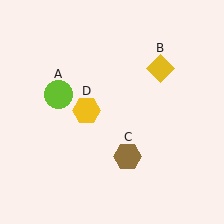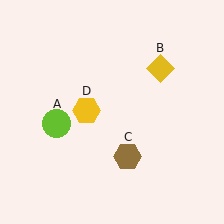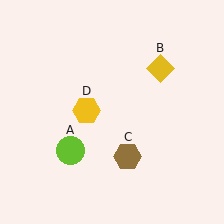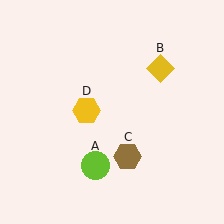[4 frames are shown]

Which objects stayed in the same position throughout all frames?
Yellow diamond (object B) and brown hexagon (object C) and yellow hexagon (object D) remained stationary.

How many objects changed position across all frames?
1 object changed position: lime circle (object A).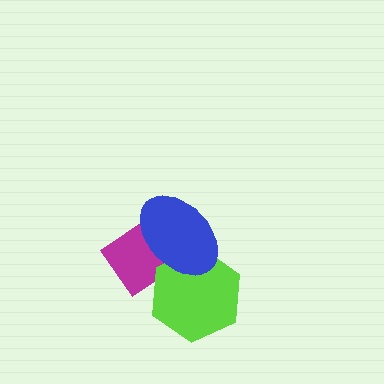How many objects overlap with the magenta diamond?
2 objects overlap with the magenta diamond.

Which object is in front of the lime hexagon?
The blue ellipse is in front of the lime hexagon.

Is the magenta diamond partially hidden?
Yes, it is partially covered by another shape.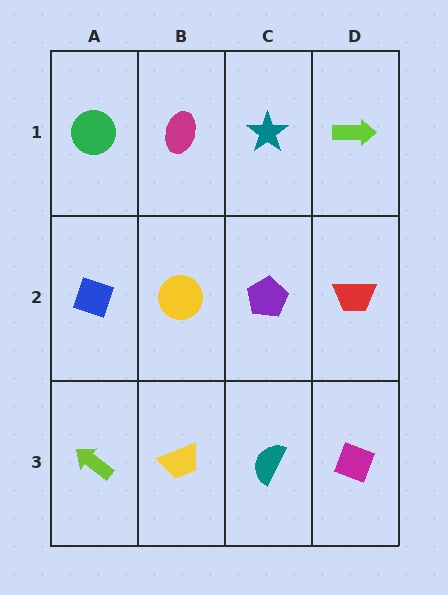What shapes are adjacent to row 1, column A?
A blue diamond (row 2, column A), a magenta ellipse (row 1, column B).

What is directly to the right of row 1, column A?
A magenta ellipse.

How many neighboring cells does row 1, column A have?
2.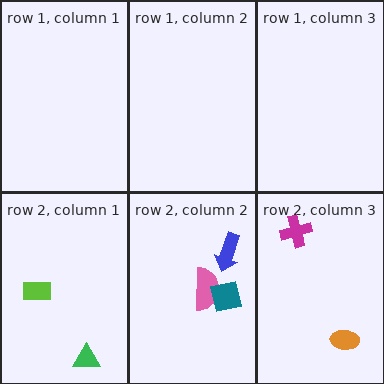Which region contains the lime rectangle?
The row 2, column 1 region.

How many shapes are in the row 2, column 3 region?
2.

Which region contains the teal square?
The row 2, column 2 region.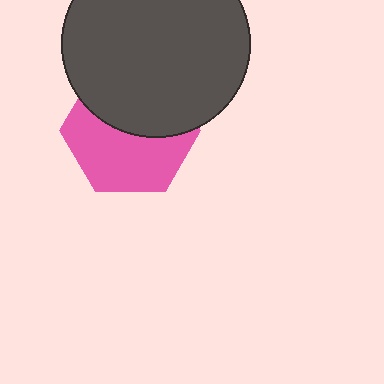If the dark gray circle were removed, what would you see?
You would see the complete pink hexagon.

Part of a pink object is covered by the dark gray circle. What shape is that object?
It is a hexagon.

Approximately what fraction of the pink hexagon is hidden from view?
Roughly 46% of the pink hexagon is hidden behind the dark gray circle.